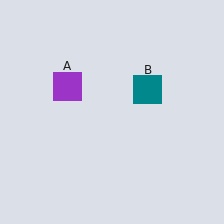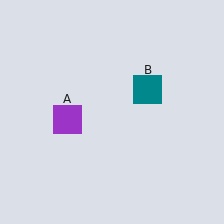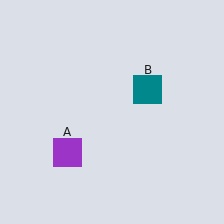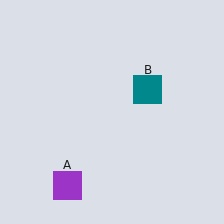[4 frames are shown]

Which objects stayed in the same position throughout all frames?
Teal square (object B) remained stationary.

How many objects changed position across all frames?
1 object changed position: purple square (object A).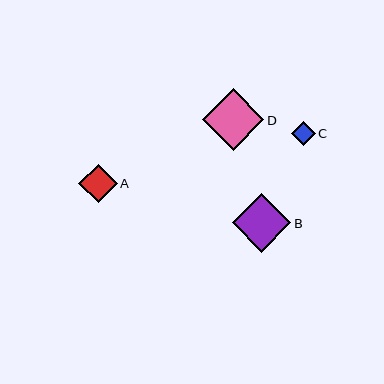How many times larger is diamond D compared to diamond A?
Diamond D is approximately 1.6 times the size of diamond A.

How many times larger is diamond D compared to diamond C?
Diamond D is approximately 2.5 times the size of diamond C.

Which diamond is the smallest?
Diamond C is the smallest with a size of approximately 24 pixels.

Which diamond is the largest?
Diamond D is the largest with a size of approximately 61 pixels.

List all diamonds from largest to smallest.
From largest to smallest: D, B, A, C.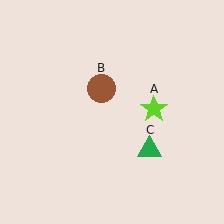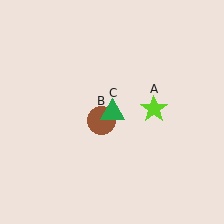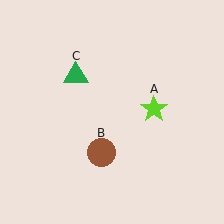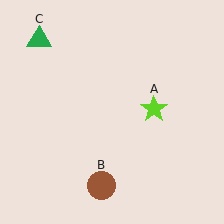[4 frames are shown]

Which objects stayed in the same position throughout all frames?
Lime star (object A) remained stationary.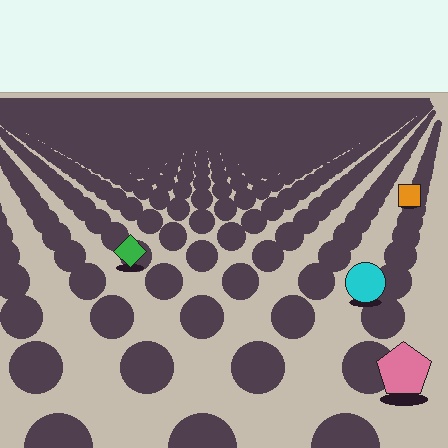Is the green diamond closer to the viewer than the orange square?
Yes. The green diamond is closer — you can tell from the texture gradient: the ground texture is coarser near it.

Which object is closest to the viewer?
The pink pentagon is closest. The texture marks near it are larger and more spread out.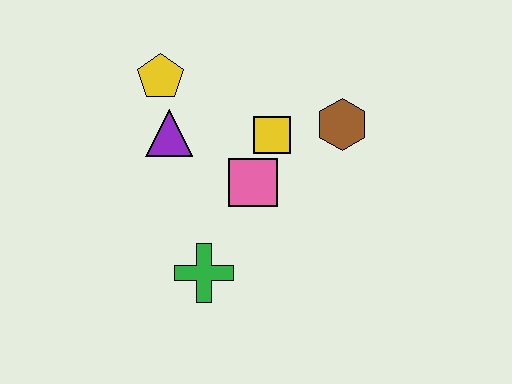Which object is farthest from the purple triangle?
The brown hexagon is farthest from the purple triangle.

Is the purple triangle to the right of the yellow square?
No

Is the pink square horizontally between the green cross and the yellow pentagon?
No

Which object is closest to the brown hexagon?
The yellow square is closest to the brown hexagon.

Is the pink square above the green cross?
Yes